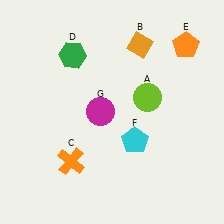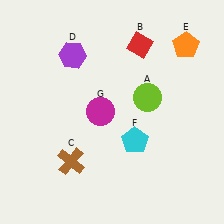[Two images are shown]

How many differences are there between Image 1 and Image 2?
There are 3 differences between the two images.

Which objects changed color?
B changed from orange to red. C changed from orange to brown. D changed from green to purple.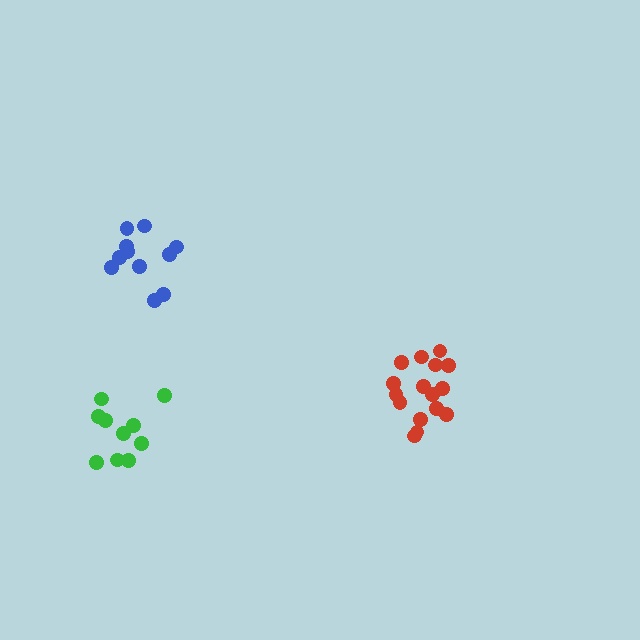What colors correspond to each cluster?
The clusters are colored: blue, red, green.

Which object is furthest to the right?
The red cluster is rightmost.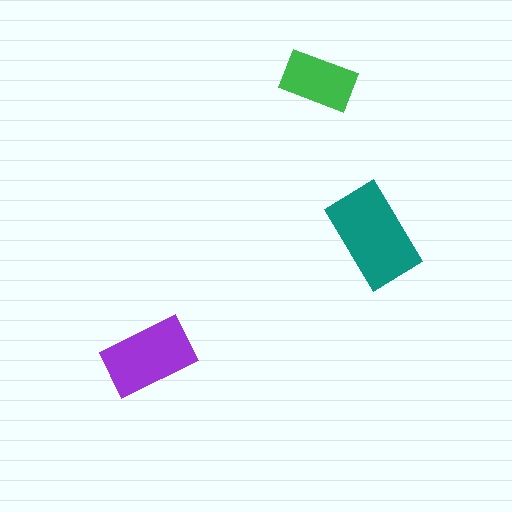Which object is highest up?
The green rectangle is topmost.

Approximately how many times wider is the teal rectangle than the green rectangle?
About 1.5 times wider.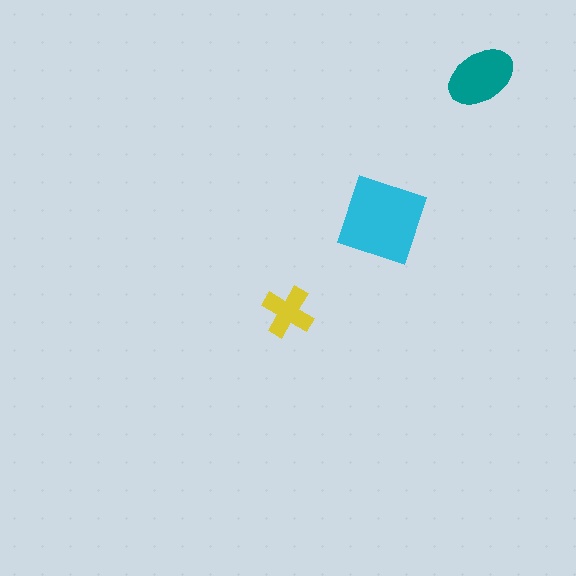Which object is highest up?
The teal ellipse is topmost.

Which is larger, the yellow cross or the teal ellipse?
The teal ellipse.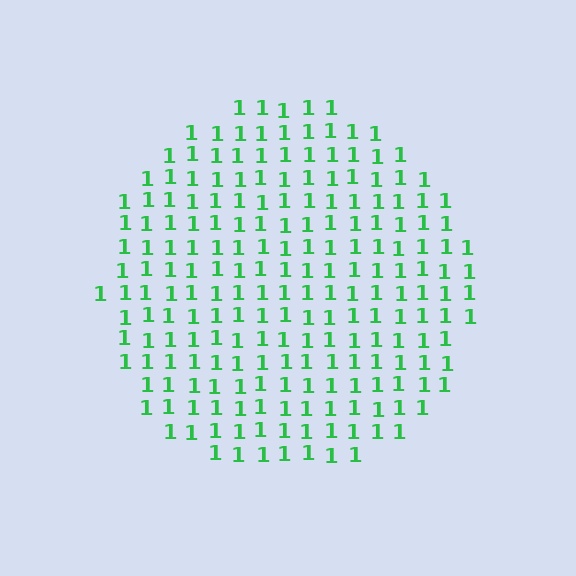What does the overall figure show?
The overall figure shows a circle.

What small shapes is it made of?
It is made of small digit 1's.